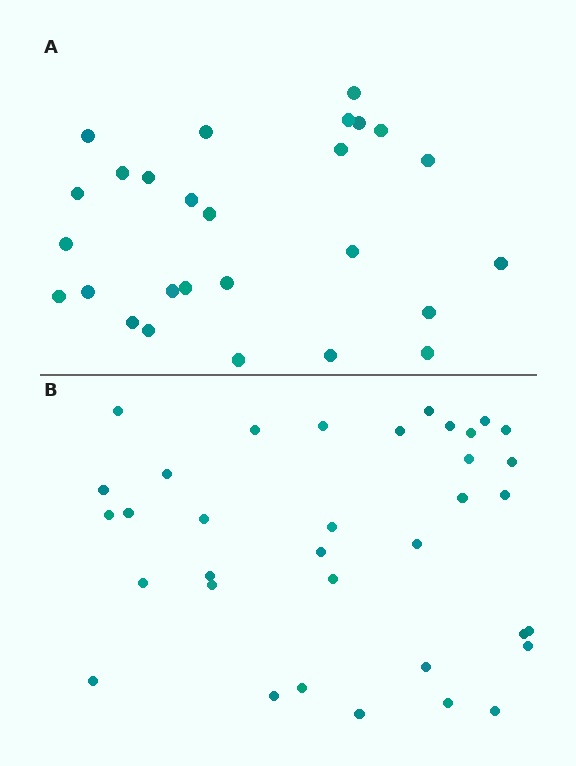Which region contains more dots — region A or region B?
Region B (the bottom region) has more dots.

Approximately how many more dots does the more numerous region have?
Region B has roughly 8 or so more dots than region A.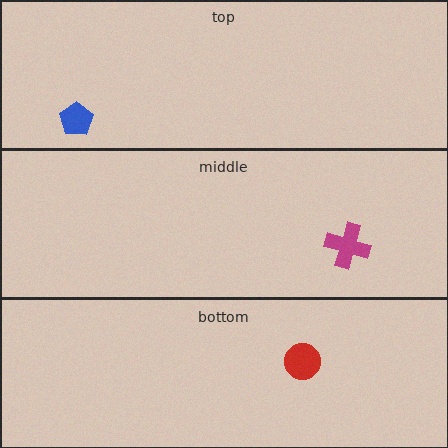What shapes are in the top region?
The blue pentagon.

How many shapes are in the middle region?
1.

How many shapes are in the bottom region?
1.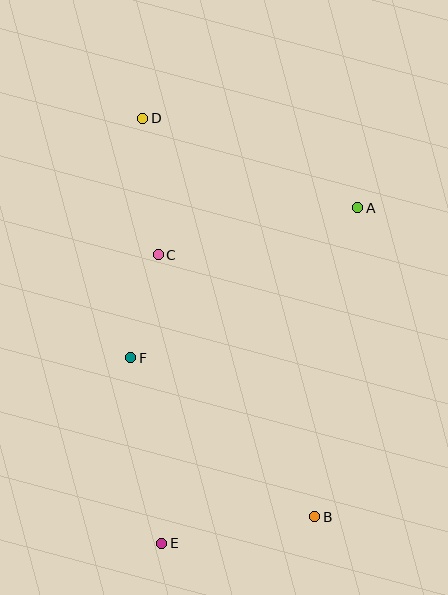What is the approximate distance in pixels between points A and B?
The distance between A and B is approximately 312 pixels.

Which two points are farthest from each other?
Points B and D are farthest from each other.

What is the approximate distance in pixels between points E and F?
The distance between E and F is approximately 188 pixels.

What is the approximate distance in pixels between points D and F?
The distance between D and F is approximately 240 pixels.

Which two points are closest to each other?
Points C and F are closest to each other.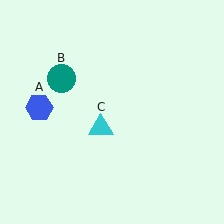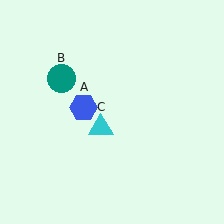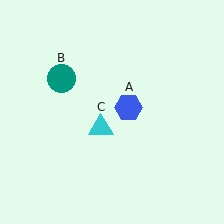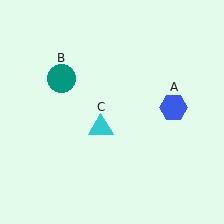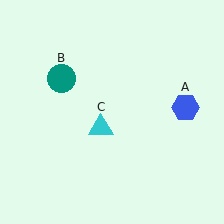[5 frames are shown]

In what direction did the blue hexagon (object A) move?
The blue hexagon (object A) moved right.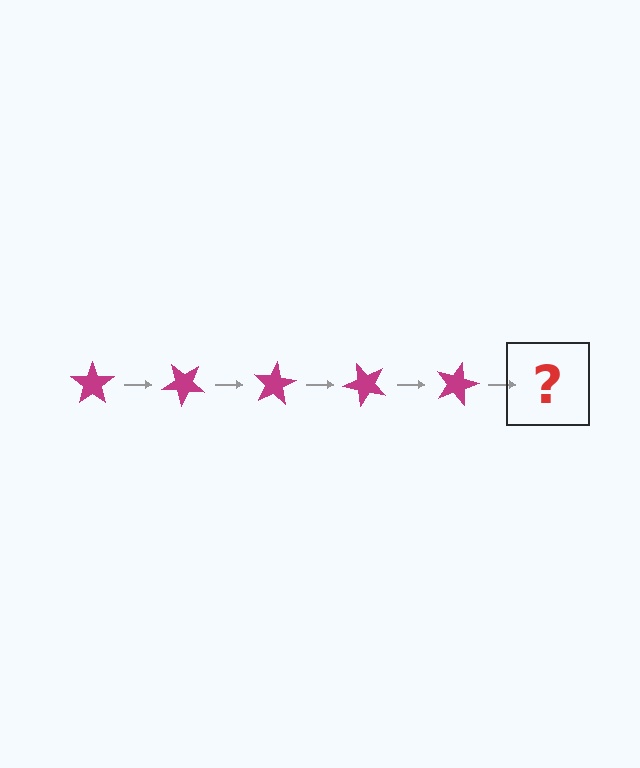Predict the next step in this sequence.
The next step is a magenta star rotated 200 degrees.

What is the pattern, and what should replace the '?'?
The pattern is that the star rotates 40 degrees each step. The '?' should be a magenta star rotated 200 degrees.